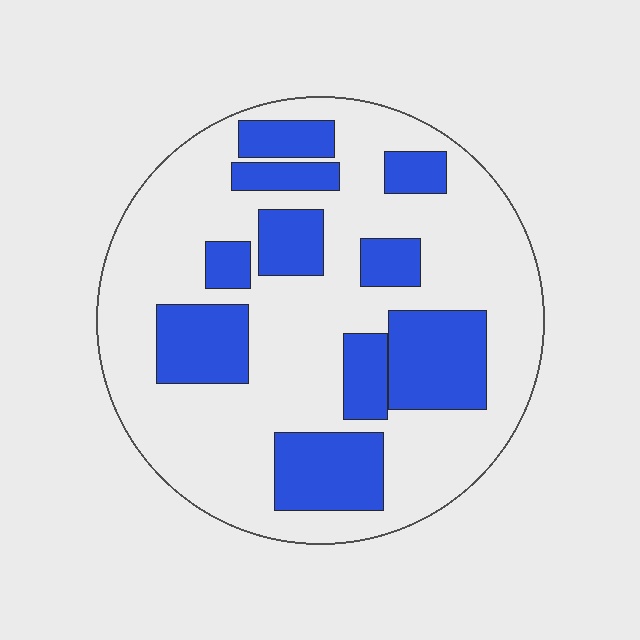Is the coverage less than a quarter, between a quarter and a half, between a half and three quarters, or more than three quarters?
Between a quarter and a half.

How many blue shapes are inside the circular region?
10.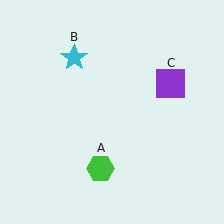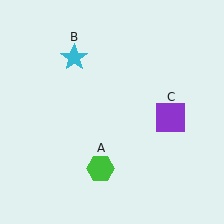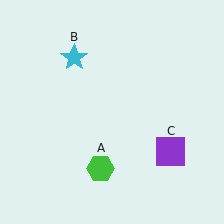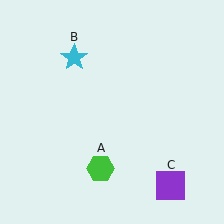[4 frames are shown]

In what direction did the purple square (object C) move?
The purple square (object C) moved down.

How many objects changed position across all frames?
1 object changed position: purple square (object C).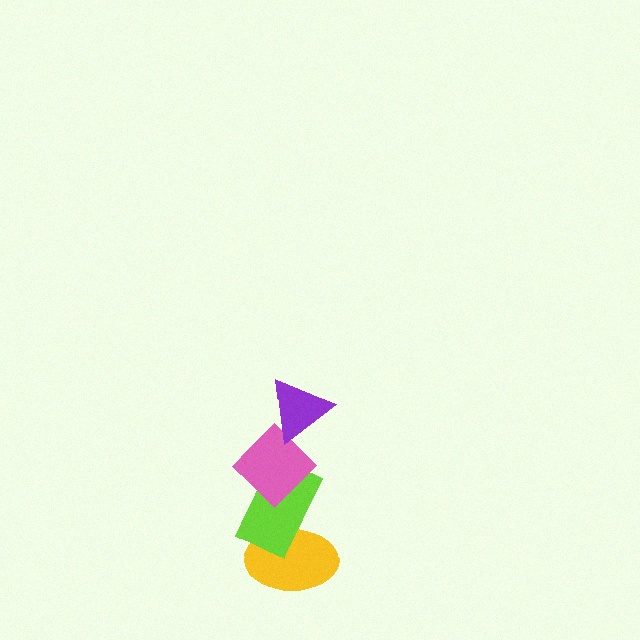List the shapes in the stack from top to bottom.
From top to bottom: the purple triangle, the pink diamond, the lime rectangle, the yellow ellipse.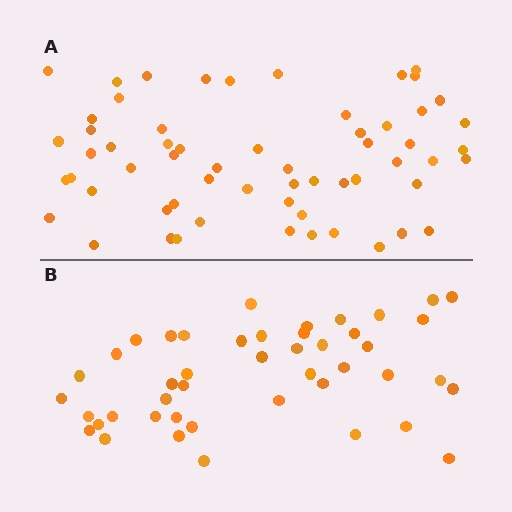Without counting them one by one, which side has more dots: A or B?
Region A (the top region) has more dots.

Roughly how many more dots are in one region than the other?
Region A has approximately 15 more dots than region B.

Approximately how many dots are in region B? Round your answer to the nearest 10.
About 40 dots. (The exact count is 45, which rounds to 40.)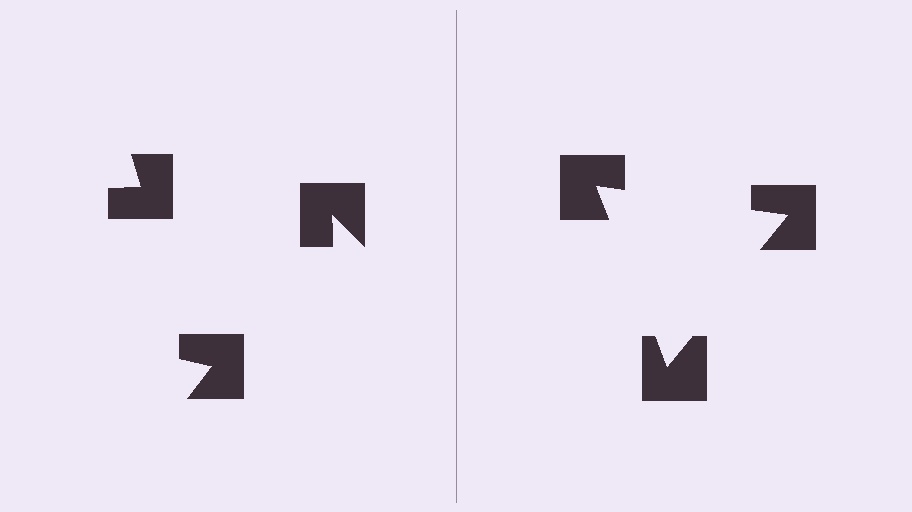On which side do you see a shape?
An illusory triangle appears on the right side. On the left side the wedge cuts are rotated, so no coherent shape forms.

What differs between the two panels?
The notched squares are positioned identically on both sides; only the wedge orientations differ. On the right they align to a triangle; on the left they are misaligned.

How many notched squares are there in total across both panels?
6 — 3 on each side.